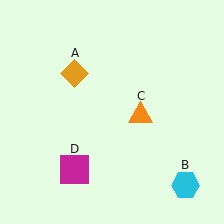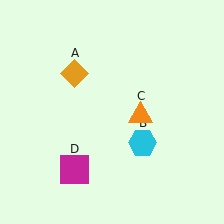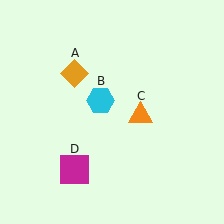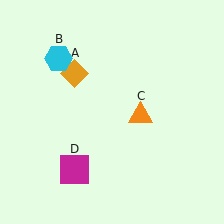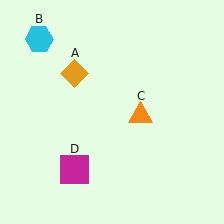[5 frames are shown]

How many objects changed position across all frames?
1 object changed position: cyan hexagon (object B).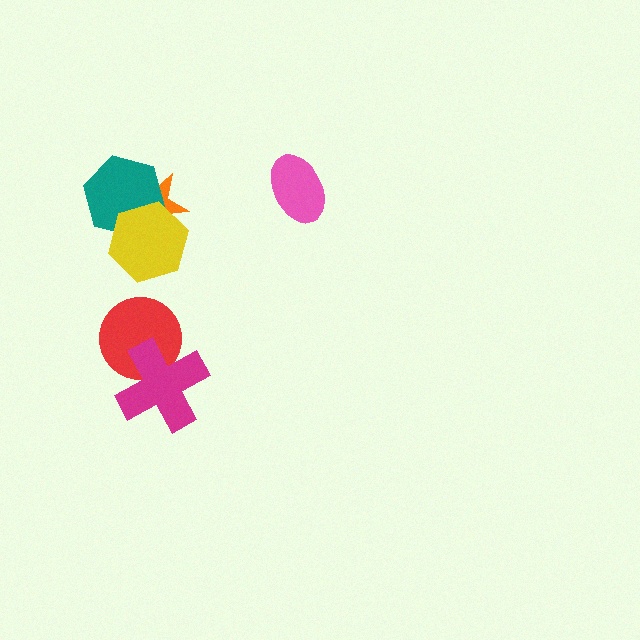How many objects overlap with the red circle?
1 object overlaps with the red circle.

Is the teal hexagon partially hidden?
Yes, it is partially covered by another shape.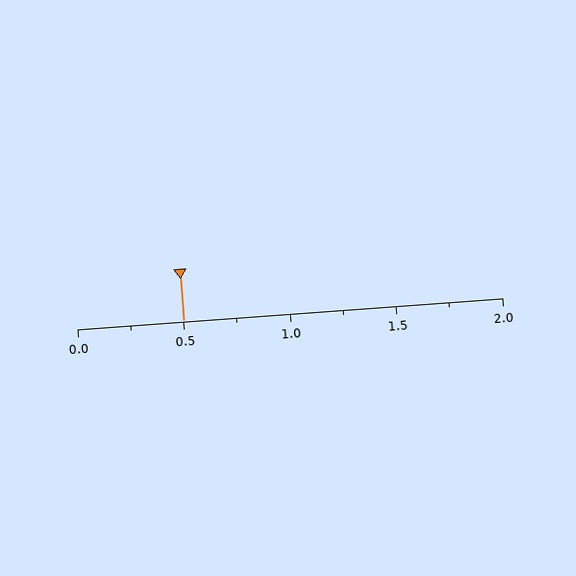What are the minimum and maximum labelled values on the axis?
The axis runs from 0.0 to 2.0.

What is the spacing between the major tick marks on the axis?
The major ticks are spaced 0.5 apart.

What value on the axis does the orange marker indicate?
The marker indicates approximately 0.5.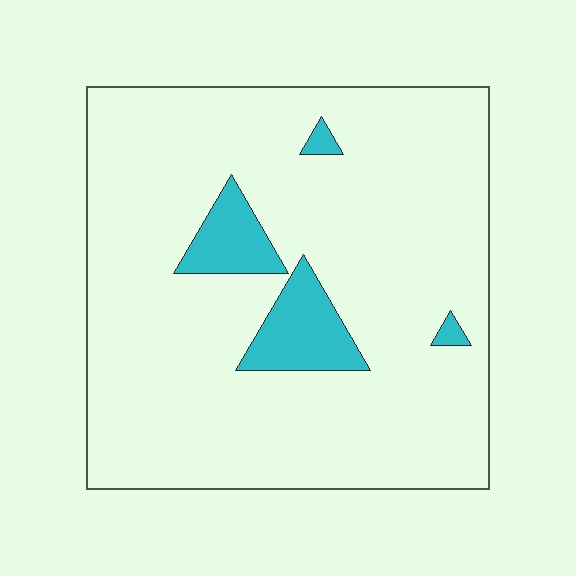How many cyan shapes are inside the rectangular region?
4.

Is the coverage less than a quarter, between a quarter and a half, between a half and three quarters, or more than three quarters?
Less than a quarter.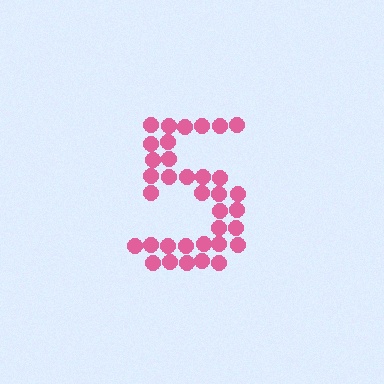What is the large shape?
The large shape is the digit 5.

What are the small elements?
The small elements are circles.